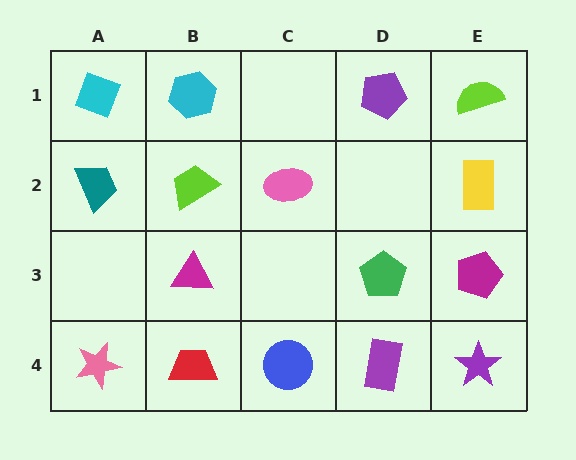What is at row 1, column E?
A lime semicircle.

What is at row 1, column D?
A purple pentagon.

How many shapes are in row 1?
4 shapes.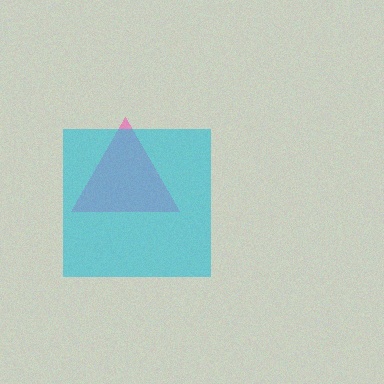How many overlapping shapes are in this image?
There are 2 overlapping shapes in the image.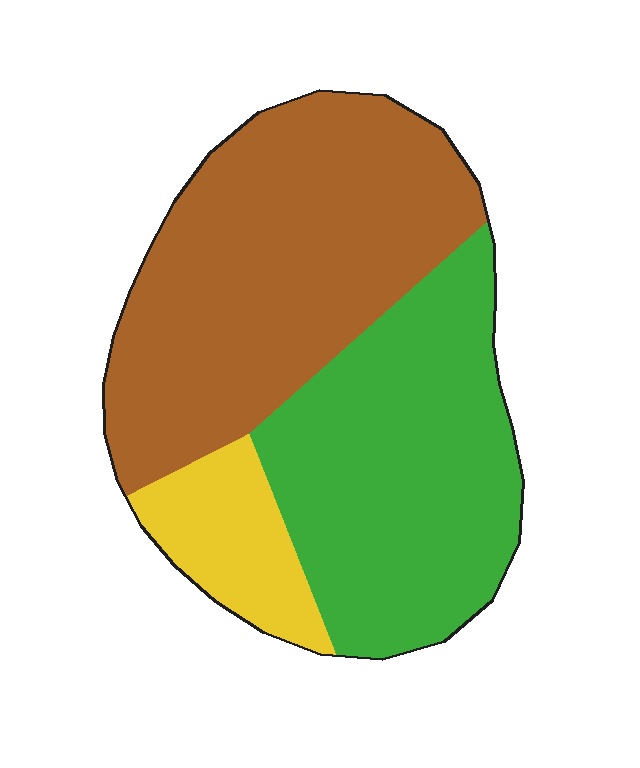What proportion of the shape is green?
Green takes up between a quarter and a half of the shape.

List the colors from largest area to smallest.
From largest to smallest: brown, green, yellow.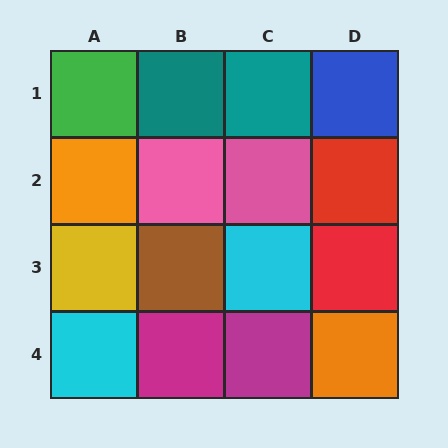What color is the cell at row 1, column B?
Teal.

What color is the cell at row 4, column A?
Cyan.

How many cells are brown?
1 cell is brown.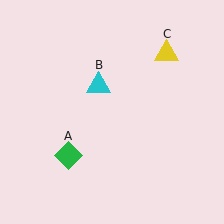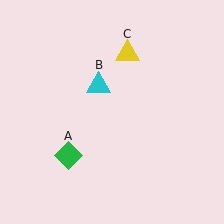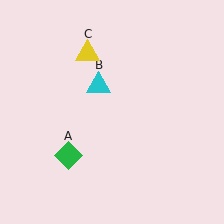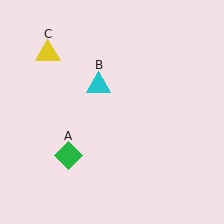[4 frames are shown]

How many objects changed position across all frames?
1 object changed position: yellow triangle (object C).